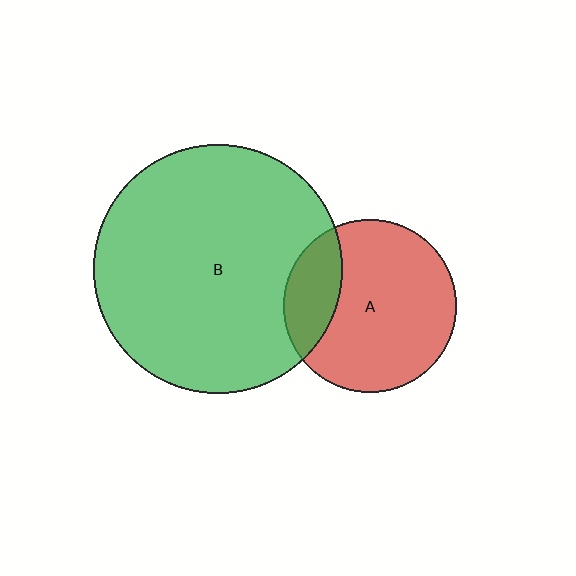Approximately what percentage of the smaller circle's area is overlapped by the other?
Approximately 20%.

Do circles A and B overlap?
Yes.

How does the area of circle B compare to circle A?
Approximately 2.1 times.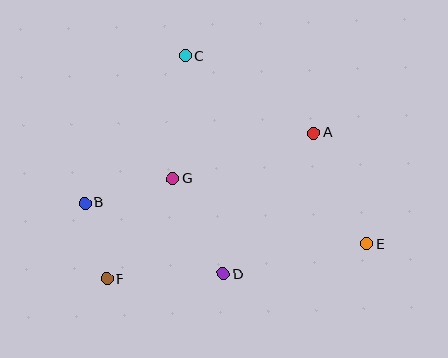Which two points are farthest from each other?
Points B and E are farthest from each other.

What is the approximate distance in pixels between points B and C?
The distance between B and C is approximately 178 pixels.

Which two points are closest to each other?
Points B and F are closest to each other.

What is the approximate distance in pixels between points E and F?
The distance between E and F is approximately 262 pixels.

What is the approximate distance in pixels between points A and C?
The distance between A and C is approximately 150 pixels.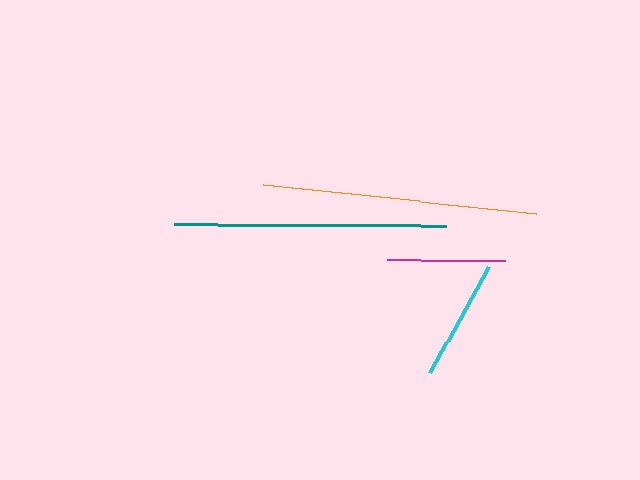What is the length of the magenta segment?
The magenta segment is approximately 118 pixels long.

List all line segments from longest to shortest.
From longest to shortest: orange, teal, cyan, magenta.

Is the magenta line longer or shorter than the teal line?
The teal line is longer than the magenta line.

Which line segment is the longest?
The orange line is the longest at approximately 274 pixels.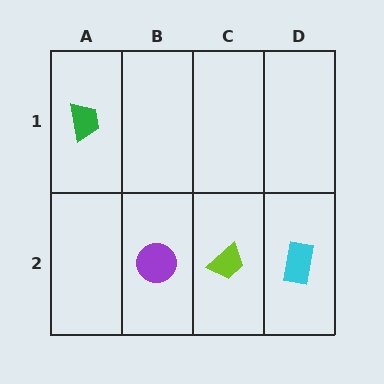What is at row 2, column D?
A cyan rectangle.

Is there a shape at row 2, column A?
No, that cell is empty.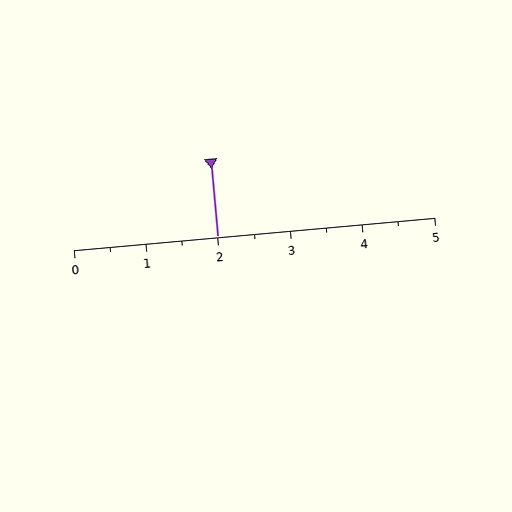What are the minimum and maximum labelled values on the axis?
The axis runs from 0 to 5.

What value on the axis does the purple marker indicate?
The marker indicates approximately 2.